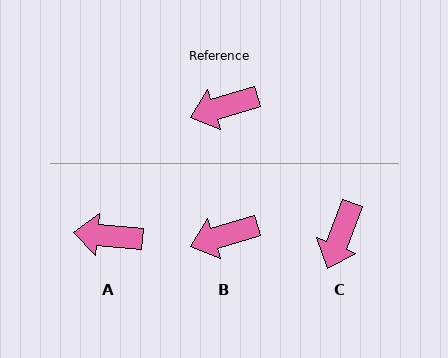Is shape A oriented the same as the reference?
No, it is off by about 23 degrees.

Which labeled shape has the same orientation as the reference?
B.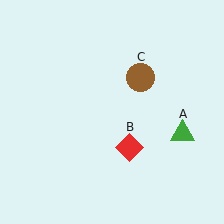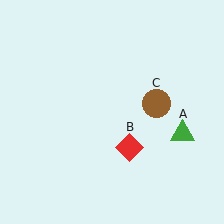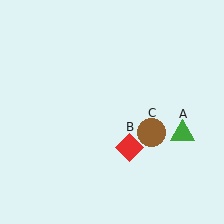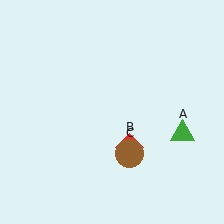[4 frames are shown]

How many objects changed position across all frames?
1 object changed position: brown circle (object C).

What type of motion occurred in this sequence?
The brown circle (object C) rotated clockwise around the center of the scene.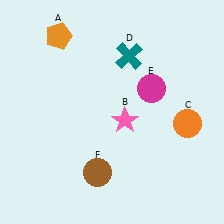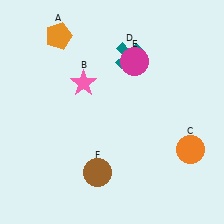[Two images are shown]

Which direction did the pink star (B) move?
The pink star (B) moved left.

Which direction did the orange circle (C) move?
The orange circle (C) moved down.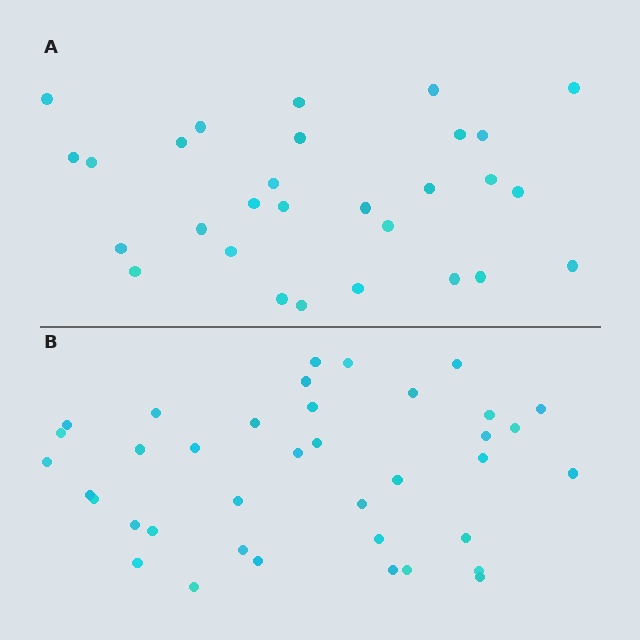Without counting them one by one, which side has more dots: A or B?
Region B (the bottom region) has more dots.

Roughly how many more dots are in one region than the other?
Region B has roughly 8 or so more dots than region A.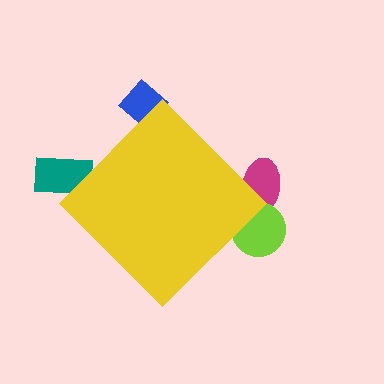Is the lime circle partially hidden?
Yes, the lime circle is partially hidden behind the yellow diamond.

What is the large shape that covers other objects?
A yellow diamond.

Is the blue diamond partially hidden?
Yes, the blue diamond is partially hidden behind the yellow diamond.